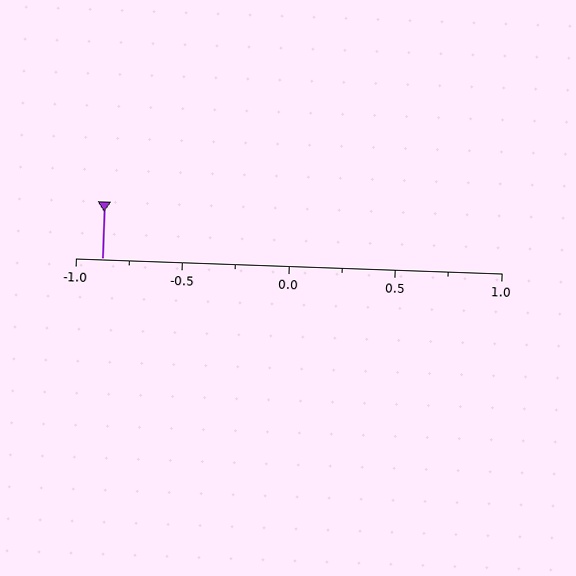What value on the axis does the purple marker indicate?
The marker indicates approximately -0.88.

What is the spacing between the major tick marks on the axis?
The major ticks are spaced 0.5 apart.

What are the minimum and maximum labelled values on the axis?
The axis runs from -1.0 to 1.0.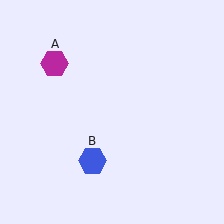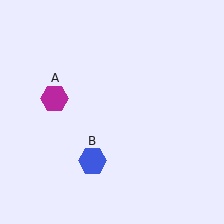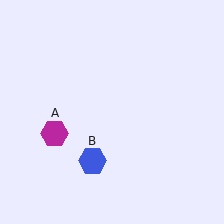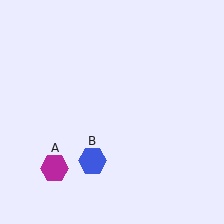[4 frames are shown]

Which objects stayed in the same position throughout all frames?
Blue hexagon (object B) remained stationary.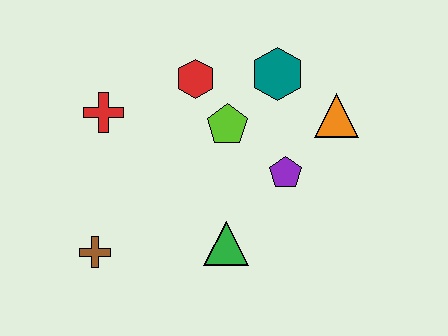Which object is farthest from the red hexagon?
The brown cross is farthest from the red hexagon.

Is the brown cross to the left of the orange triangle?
Yes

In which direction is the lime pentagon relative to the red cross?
The lime pentagon is to the right of the red cross.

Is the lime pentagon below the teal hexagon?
Yes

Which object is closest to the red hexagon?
The lime pentagon is closest to the red hexagon.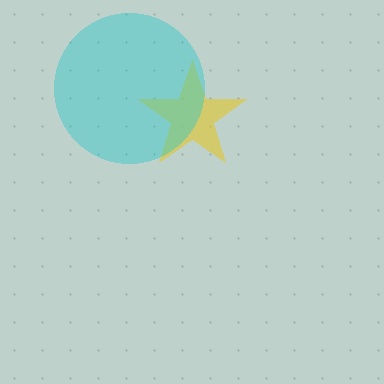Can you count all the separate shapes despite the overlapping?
Yes, there are 2 separate shapes.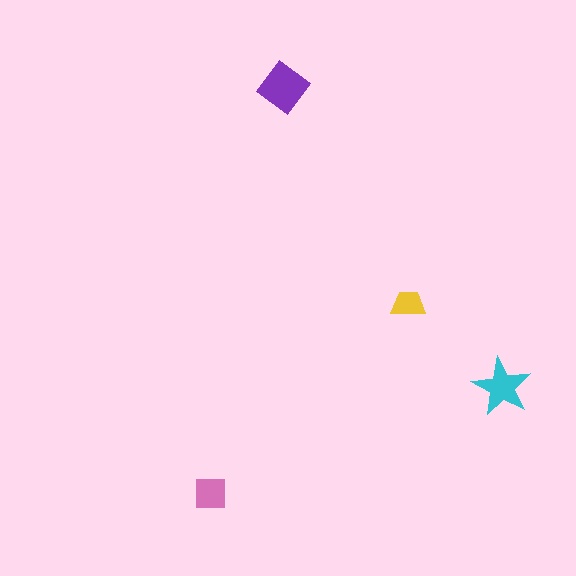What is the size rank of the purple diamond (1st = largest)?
1st.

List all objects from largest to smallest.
The purple diamond, the cyan star, the pink square, the yellow trapezoid.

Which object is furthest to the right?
The cyan star is rightmost.